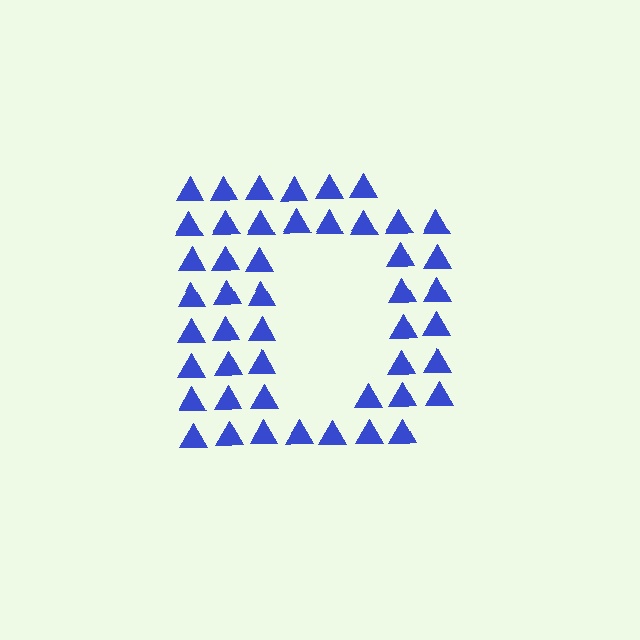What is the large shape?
The large shape is the letter D.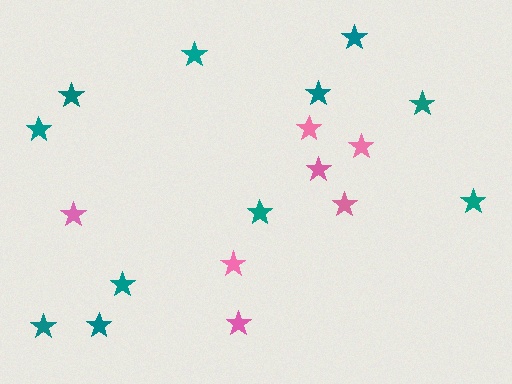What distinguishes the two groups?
There are 2 groups: one group of pink stars (7) and one group of teal stars (11).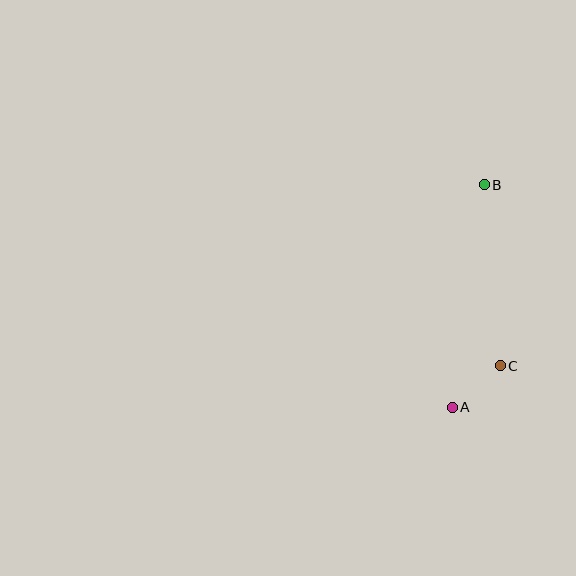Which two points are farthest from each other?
Points A and B are farthest from each other.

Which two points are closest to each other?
Points A and C are closest to each other.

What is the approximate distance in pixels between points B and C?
The distance between B and C is approximately 182 pixels.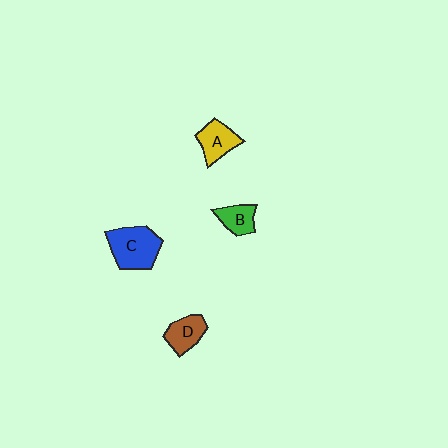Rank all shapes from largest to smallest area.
From largest to smallest: C (blue), A (yellow), D (brown), B (green).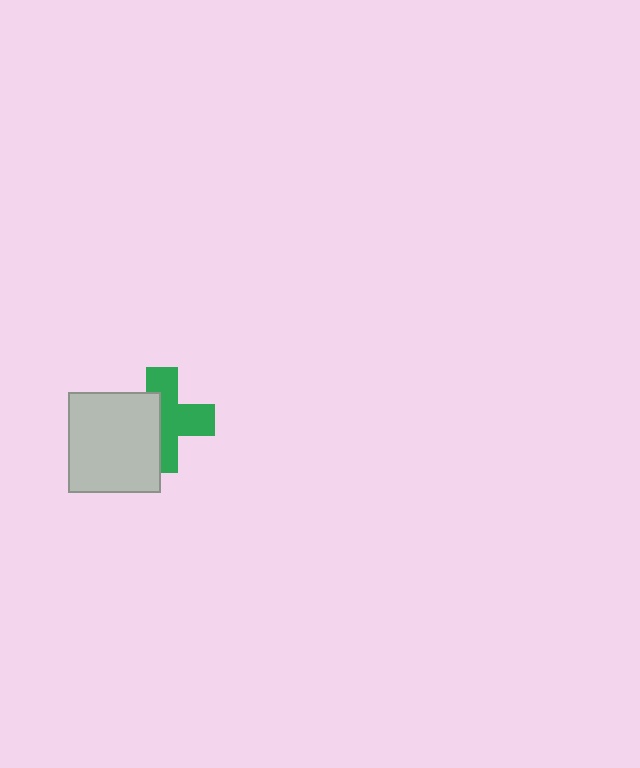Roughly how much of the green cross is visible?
About half of it is visible (roughly 57%).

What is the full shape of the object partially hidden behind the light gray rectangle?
The partially hidden object is a green cross.